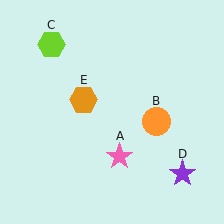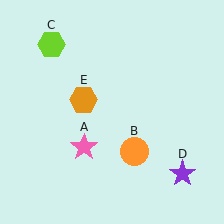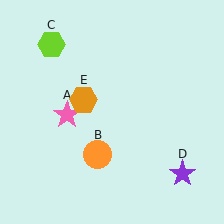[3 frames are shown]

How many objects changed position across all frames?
2 objects changed position: pink star (object A), orange circle (object B).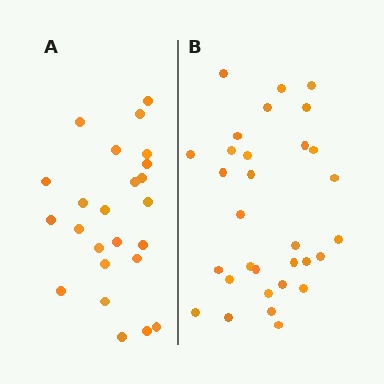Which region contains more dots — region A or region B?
Region B (the right region) has more dots.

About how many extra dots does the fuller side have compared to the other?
Region B has roughly 8 or so more dots than region A.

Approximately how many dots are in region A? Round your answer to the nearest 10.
About 20 dots. (The exact count is 24, which rounds to 20.)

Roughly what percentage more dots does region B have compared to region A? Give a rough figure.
About 30% more.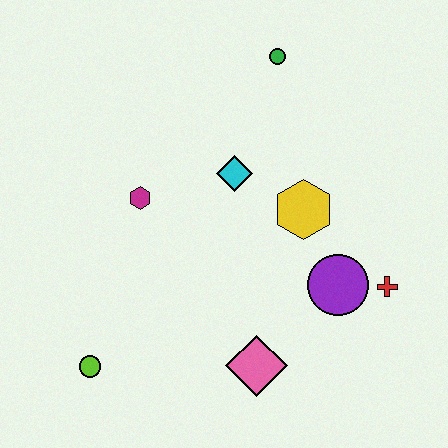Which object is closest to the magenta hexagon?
The cyan diamond is closest to the magenta hexagon.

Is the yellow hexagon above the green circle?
No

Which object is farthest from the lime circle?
The green circle is farthest from the lime circle.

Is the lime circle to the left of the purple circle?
Yes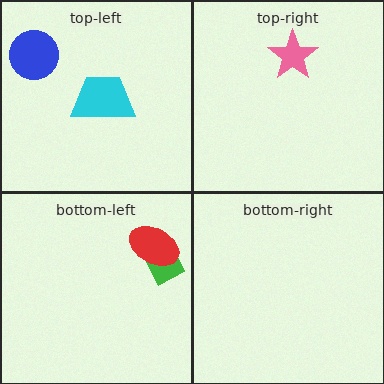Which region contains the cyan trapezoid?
The top-left region.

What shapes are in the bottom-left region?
The green diamond, the red ellipse.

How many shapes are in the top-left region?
2.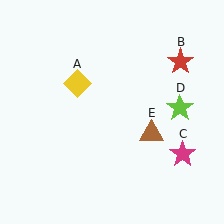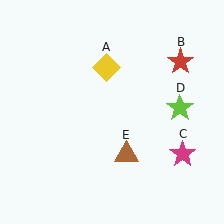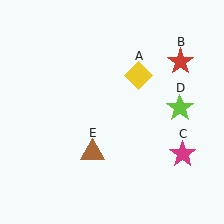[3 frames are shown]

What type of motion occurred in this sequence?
The yellow diamond (object A), brown triangle (object E) rotated clockwise around the center of the scene.